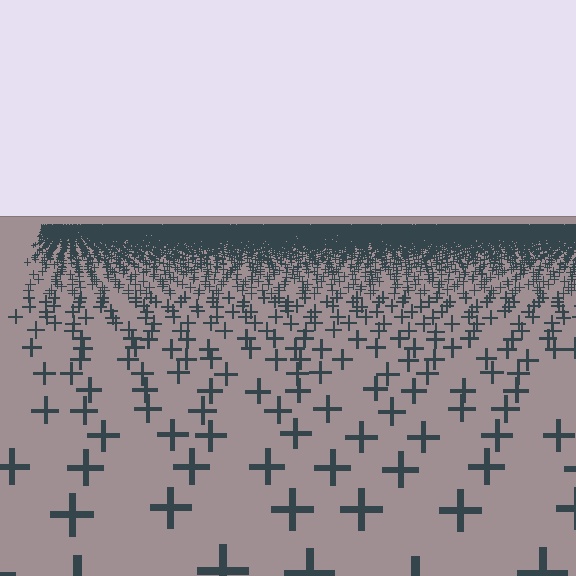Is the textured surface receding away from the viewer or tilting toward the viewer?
The surface is receding away from the viewer. Texture elements get smaller and denser toward the top.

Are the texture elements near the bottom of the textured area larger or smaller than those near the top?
Larger. Near the bottom, elements are closer to the viewer and appear at a bigger on-screen size.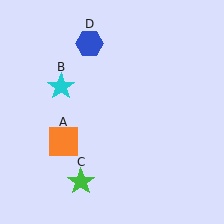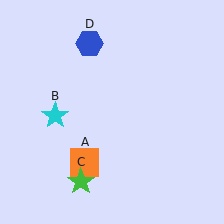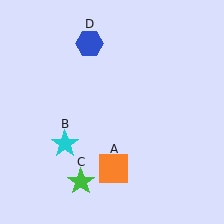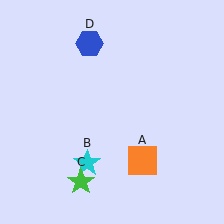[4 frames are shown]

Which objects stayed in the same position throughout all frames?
Green star (object C) and blue hexagon (object D) remained stationary.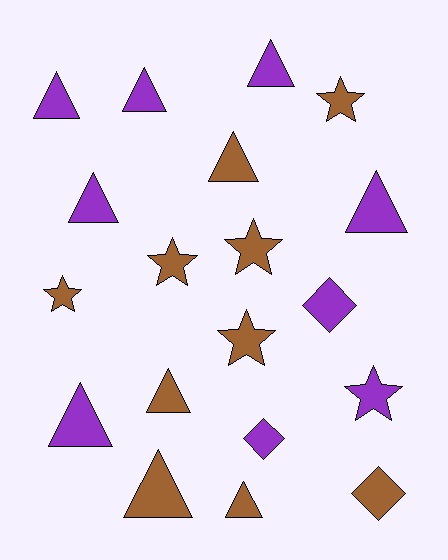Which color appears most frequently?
Brown, with 10 objects.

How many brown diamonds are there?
There is 1 brown diamond.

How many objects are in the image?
There are 19 objects.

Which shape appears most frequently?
Triangle, with 10 objects.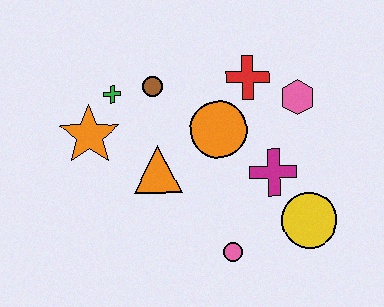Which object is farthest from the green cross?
The yellow circle is farthest from the green cross.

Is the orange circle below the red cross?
Yes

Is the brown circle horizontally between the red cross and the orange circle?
No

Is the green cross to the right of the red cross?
No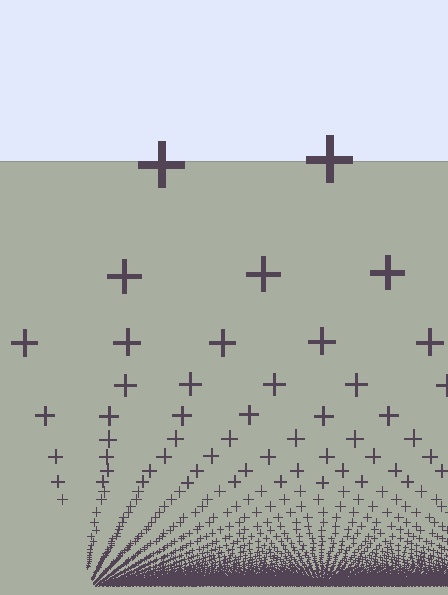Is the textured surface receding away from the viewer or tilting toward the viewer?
The surface appears to tilt toward the viewer. Texture elements get larger and sparser toward the top.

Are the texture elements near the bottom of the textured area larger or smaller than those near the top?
Smaller. The gradient is inverted — elements near the bottom are smaller and denser.